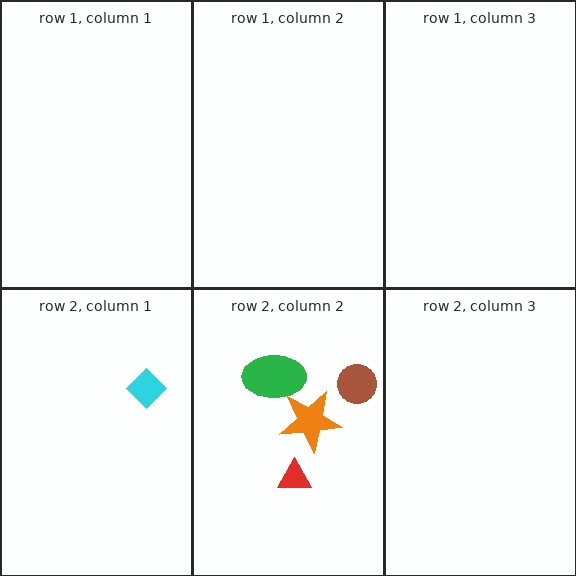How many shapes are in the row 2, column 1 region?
1.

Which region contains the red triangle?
The row 2, column 2 region.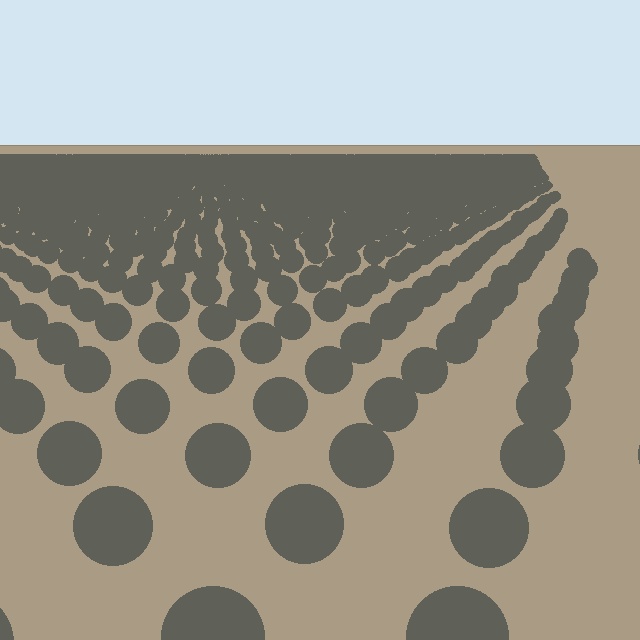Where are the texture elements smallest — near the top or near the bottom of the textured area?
Near the top.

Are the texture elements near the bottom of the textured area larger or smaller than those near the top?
Larger. Near the bottom, elements are closer to the viewer and appear at a bigger on-screen size.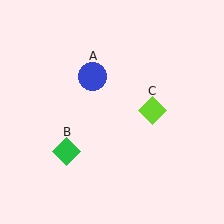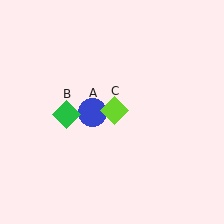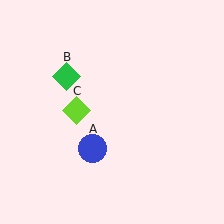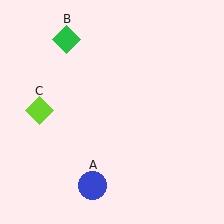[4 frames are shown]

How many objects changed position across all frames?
3 objects changed position: blue circle (object A), green diamond (object B), lime diamond (object C).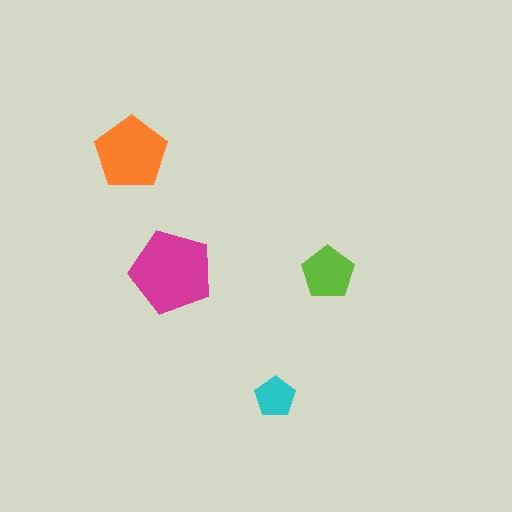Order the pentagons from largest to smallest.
the magenta one, the orange one, the lime one, the cyan one.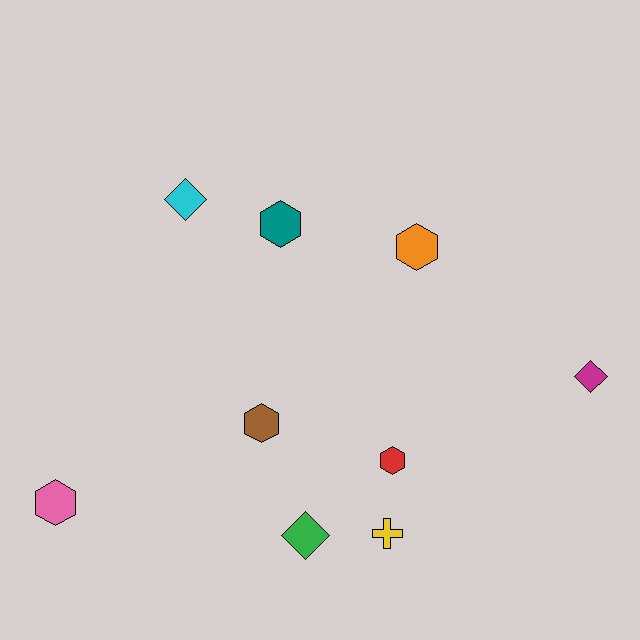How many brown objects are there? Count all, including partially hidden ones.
There is 1 brown object.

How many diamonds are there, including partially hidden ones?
There are 3 diamonds.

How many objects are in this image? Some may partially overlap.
There are 9 objects.